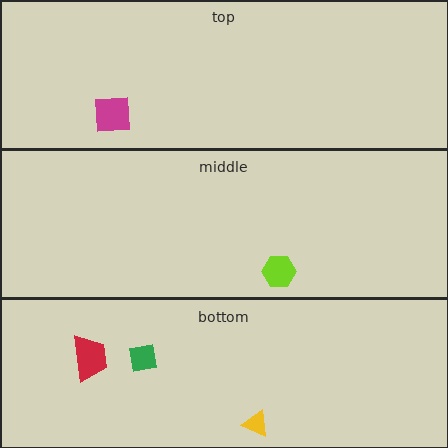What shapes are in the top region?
The magenta square.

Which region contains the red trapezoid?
The bottom region.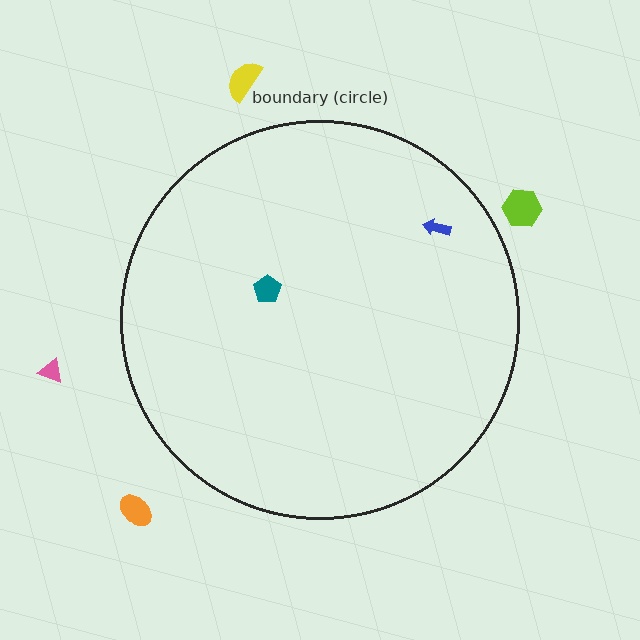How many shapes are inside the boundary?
2 inside, 4 outside.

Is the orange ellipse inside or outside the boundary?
Outside.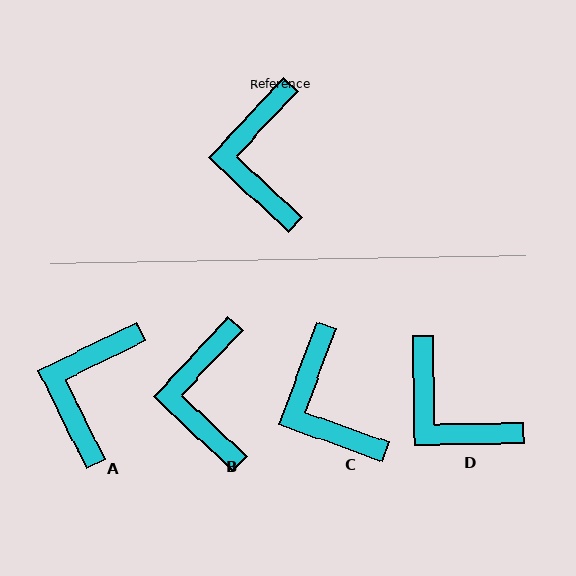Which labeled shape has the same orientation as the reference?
B.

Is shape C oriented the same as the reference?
No, it is off by about 23 degrees.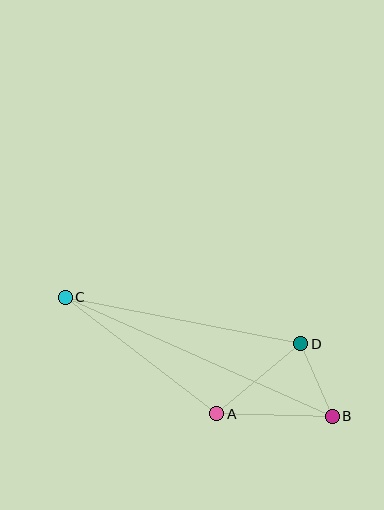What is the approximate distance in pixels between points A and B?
The distance between A and B is approximately 116 pixels.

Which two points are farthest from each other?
Points B and C are farthest from each other.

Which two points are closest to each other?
Points B and D are closest to each other.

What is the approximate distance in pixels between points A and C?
The distance between A and C is approximately 191 pixels.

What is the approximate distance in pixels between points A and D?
The distance between A and D is approximately 110 pixels.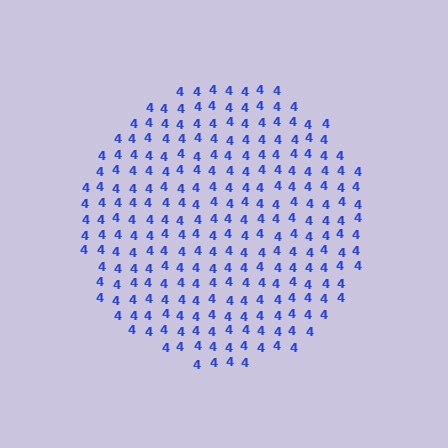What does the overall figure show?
The overall figure shows a circle.